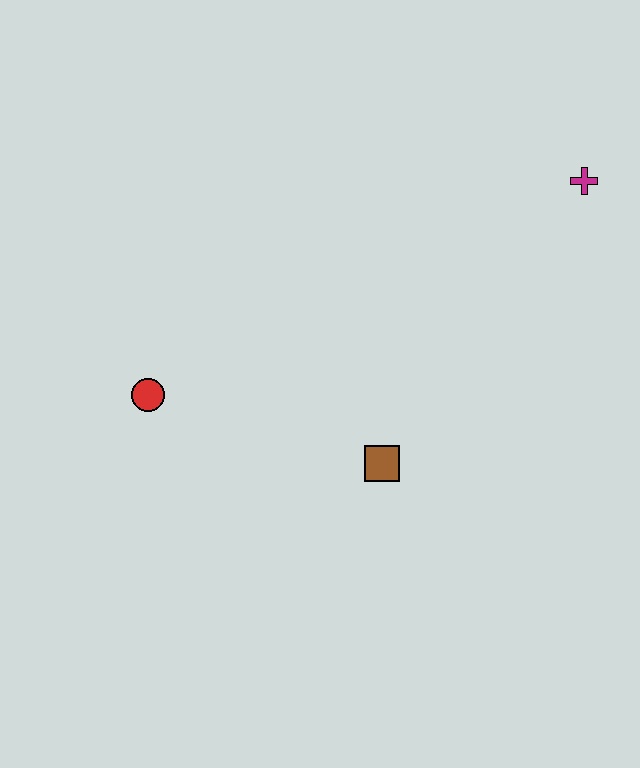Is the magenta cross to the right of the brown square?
Yes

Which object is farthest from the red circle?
The magenta cross is farthest from the red circle.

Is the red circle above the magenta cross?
No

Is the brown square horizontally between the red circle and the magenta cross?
Yes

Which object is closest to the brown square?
The red circle is closest to the brown square.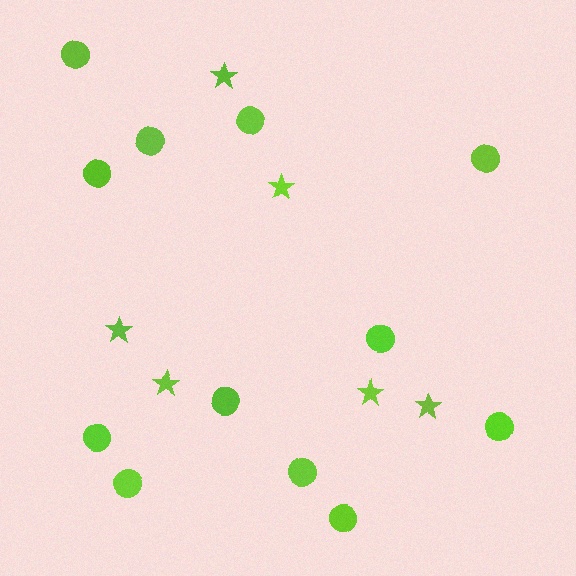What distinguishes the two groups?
There are 2 groups: one group of circles (12) and one group of stars (6).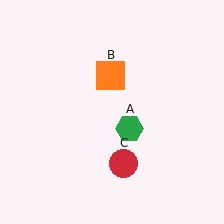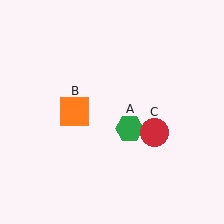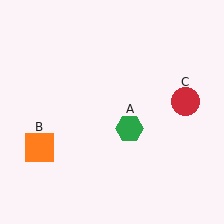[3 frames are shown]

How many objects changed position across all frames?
2 objects changed position: orange square (object B), red circle (object C).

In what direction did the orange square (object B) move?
The orange square (object B) moved down and to the left.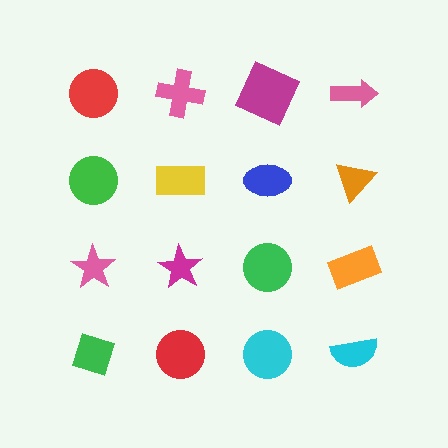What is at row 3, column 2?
A magenta star.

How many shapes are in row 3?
4 shapes.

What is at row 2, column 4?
An orange triangle.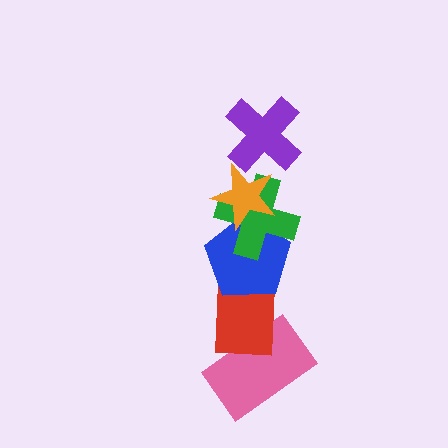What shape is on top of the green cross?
The orange star is on top of the green cross.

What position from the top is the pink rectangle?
The pink rectangle is 6th from the top.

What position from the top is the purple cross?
The purple cross is 1st from the top.